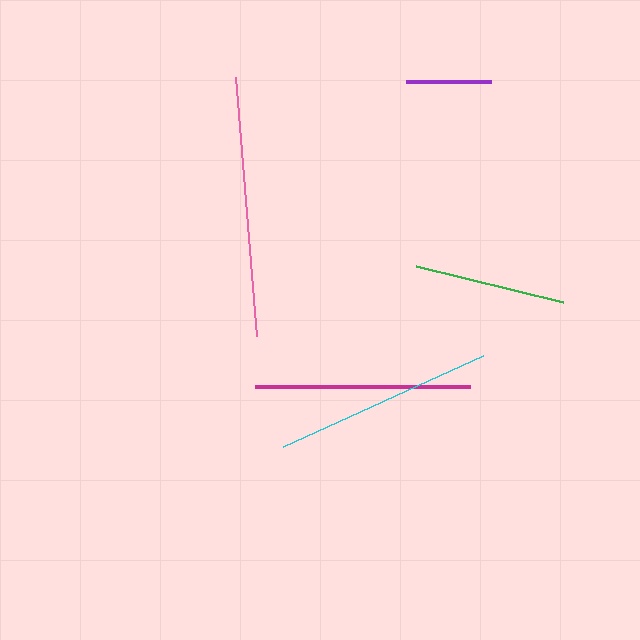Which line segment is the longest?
The pink line is the longest at approximately 260 pixels.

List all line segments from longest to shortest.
From longest to shortest: pink, cyan, magenta, green, purple.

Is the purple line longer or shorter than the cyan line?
The cyan line is longer than the purple line.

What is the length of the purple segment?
The purple segment is approximately 85 pixels long.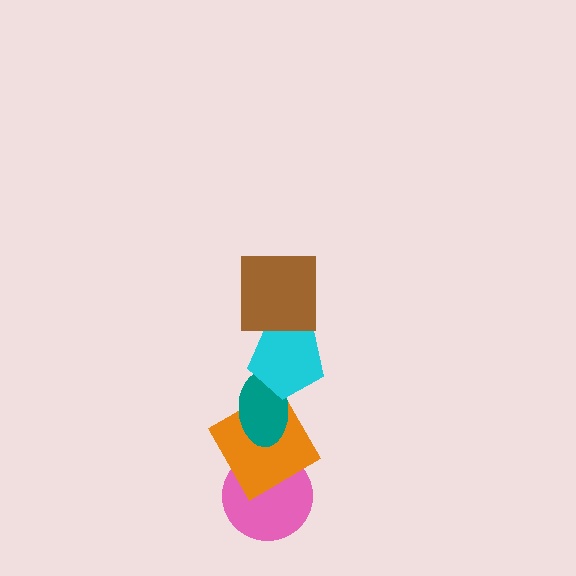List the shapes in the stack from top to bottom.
From top to bottom: the brown square, the cyan pentagon, the teal ellipse, the orange diamond, the pink circle.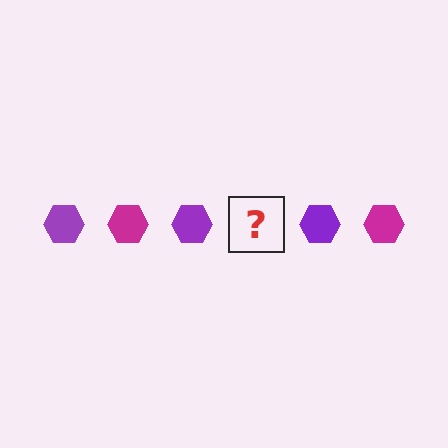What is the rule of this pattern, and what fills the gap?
The rule is that the pattern cycles through purple, magenta hexagons. The gap should be filled with a magenta hexagon.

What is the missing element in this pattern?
The missing element is a magenta hexagon.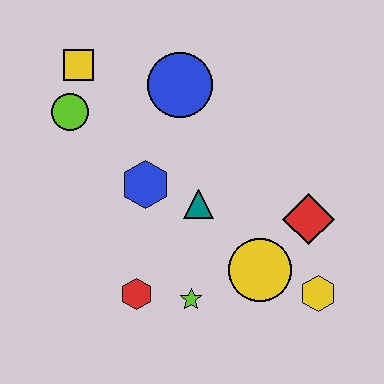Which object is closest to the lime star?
The red hexagon is closest to the lime star.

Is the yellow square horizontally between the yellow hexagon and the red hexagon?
No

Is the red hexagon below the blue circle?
Yes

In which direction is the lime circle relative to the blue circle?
The lime circle is to the left of the blue circle.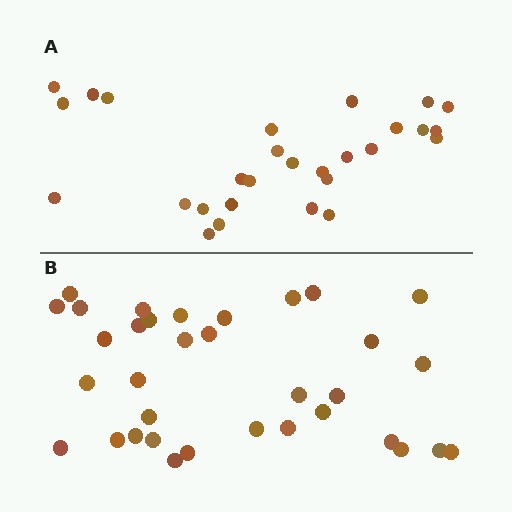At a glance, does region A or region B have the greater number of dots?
Region B (the bottom region) has more dots.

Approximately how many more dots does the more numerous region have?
Region B has about 6 more dots than region A.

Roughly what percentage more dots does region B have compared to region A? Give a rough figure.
About 20% more.